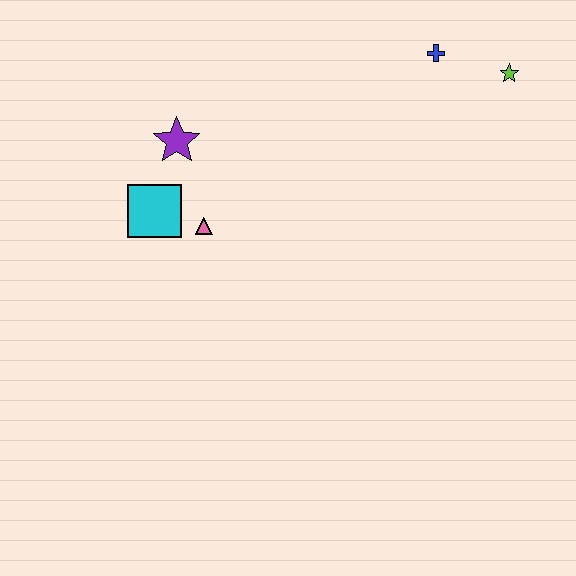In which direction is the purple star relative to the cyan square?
The purple star is above the cyan square.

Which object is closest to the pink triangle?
The cyan square is closest to the pink triangle.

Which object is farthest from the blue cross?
The cyan square is farthest from the blue cross.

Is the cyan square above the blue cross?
No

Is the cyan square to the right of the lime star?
No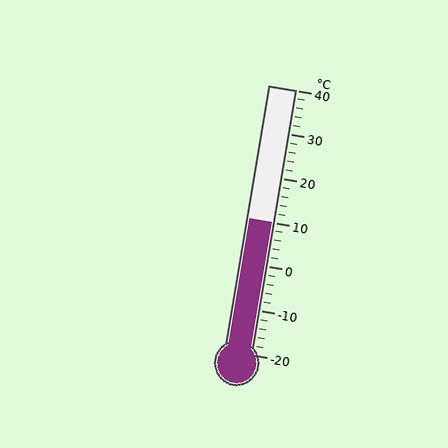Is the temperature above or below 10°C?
The temperature is at 10°C.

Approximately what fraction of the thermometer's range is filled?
The thermometer is filled to approximately 50% of its range.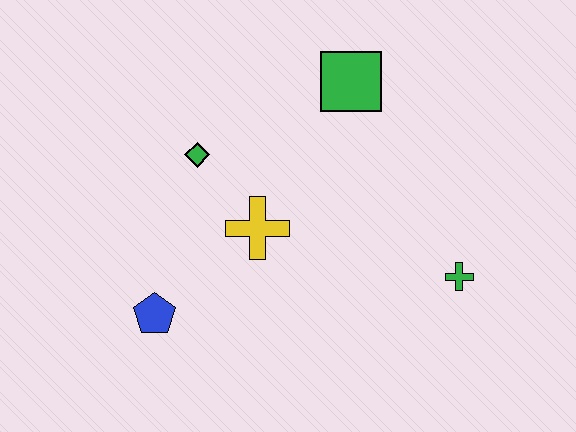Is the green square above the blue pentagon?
Yes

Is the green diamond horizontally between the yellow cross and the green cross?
No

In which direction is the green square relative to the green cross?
The green square is above the green cross.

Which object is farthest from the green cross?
The blue pentagon is farthest from the green cross.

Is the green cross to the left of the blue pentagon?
No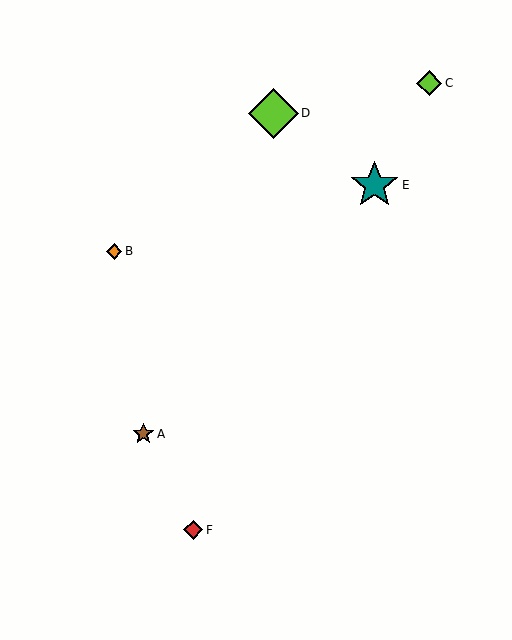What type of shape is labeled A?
Shape A is a brown star.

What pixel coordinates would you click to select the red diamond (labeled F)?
Click at (193, 530) to select the red diamond F.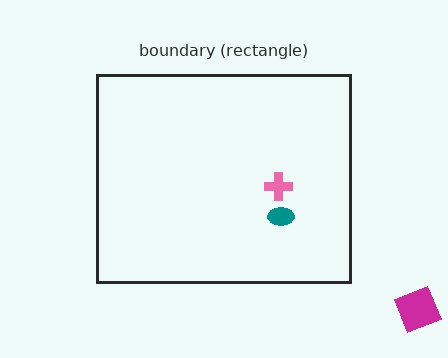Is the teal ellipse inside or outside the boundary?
Inside.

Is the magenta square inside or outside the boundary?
Outside.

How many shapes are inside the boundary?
2 inside, 1 outside.